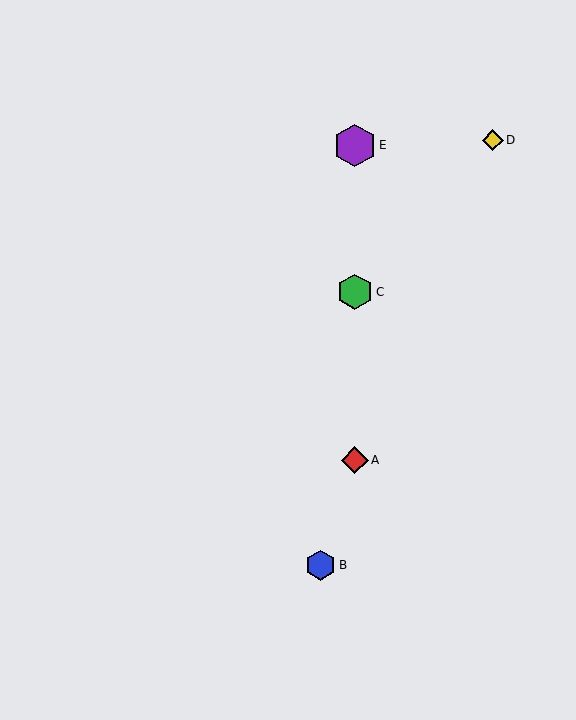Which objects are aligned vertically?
Objects A, C, E are aligned vertically.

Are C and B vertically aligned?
No, C is at x≈355 and B is at x≈320.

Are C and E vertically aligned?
Yes, both are at x≈355.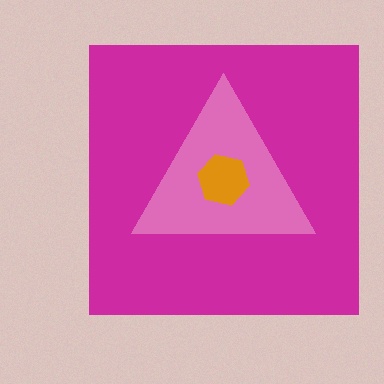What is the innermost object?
The orange hexagon.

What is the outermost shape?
The magenta square.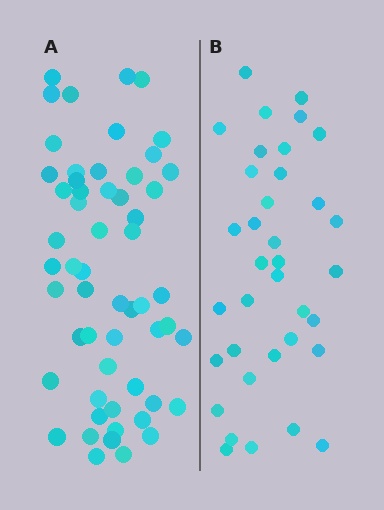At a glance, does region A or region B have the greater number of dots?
Region A (the left region) has more dots.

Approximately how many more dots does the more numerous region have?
Region A has approximately 20 more dots than region B.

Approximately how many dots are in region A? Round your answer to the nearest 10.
About 60 dots. (The exact count is 56, which rounds to 60.)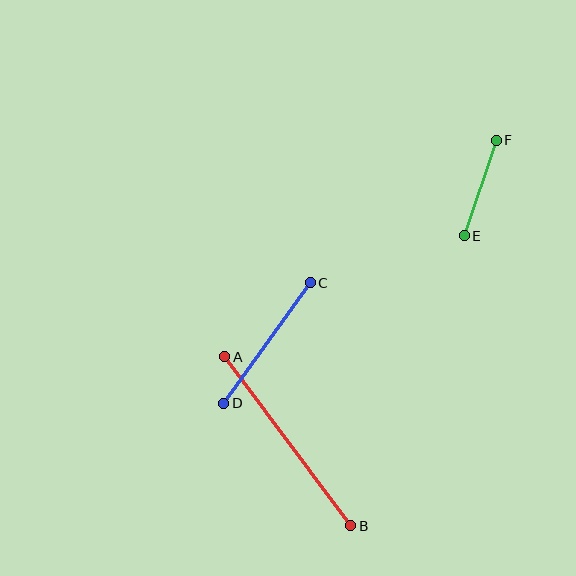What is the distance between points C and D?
The distance is approximately 148 pixels.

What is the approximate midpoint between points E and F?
The midpoint is at approximately (480, 188) pixels.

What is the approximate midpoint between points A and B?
The midpoint is at approximately (288, 441) pixels.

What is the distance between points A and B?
The distance is approximately 211 pixels.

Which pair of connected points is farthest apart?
Points A and B are farthest apart.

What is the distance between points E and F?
The distance is approximately 101 pixels.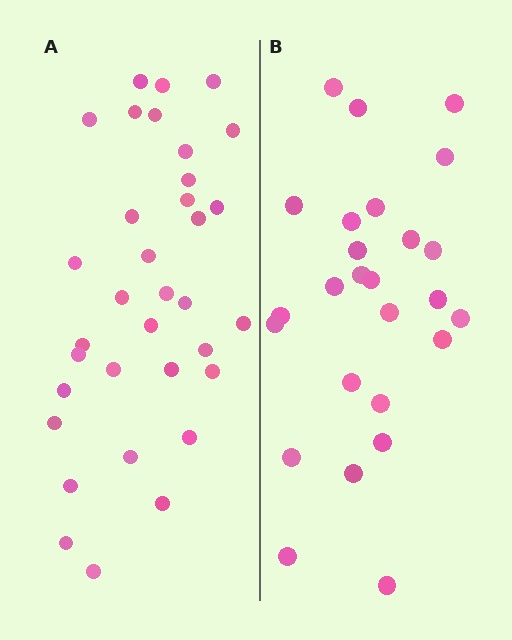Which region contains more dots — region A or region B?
Region A (the left region) has more dots.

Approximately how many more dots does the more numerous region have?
Region A has roughly 8 or so more dots than region B.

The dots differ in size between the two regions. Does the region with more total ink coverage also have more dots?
No. Region B has more total ink coverage because its dots are larger, but region A actually contains more individual dots. Total area can be misleading — the number of items is what matters here.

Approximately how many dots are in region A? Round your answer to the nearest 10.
About 30 dots. (The exact count is 34, which rounds to 30.)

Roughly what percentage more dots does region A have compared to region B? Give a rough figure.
About 30% more.